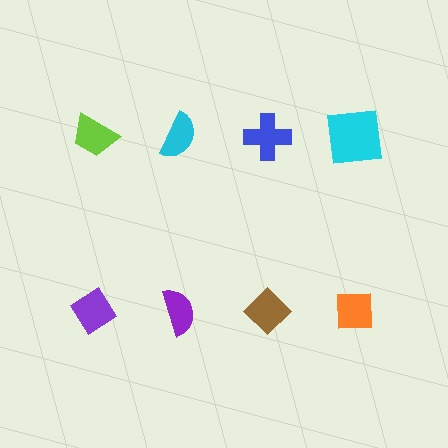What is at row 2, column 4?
An orange square.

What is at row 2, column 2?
A purple semicircle.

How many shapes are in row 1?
4 shapes.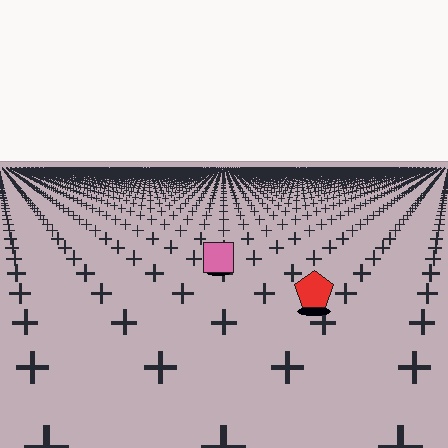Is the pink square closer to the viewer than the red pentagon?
No. The red pentagon is closer — you can tell from the texture gradient: the ground texture is coarser near it.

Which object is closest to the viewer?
The red pentagon is closest. The texture marks near it are larger and more spread out.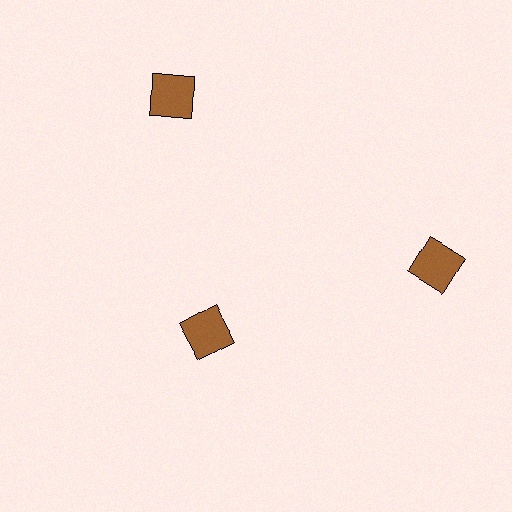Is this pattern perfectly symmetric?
No. The 3 brown squares are arranged in a ring, but one element near the 7 o'clock position is pulled inward toward the center, breaking the 3-fold rotational symmetry.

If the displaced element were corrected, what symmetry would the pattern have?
It would have 3-fold rotational symmetry — the pattern would map onto itself every 120 degrees.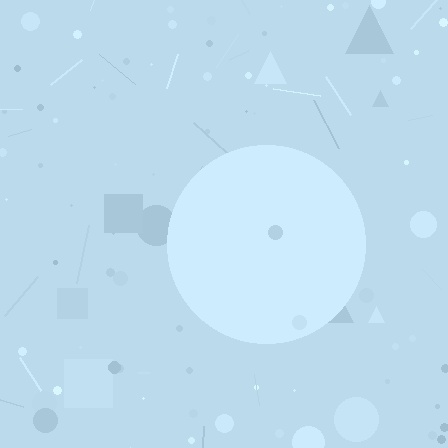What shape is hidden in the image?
A circle is hidden in the image.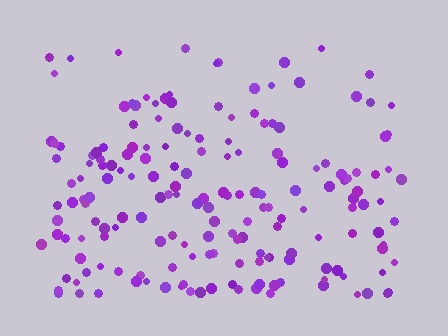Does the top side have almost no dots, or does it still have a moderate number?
Still a moderate number, just noticeably fewer than the bottom.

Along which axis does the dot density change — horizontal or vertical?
Vertical.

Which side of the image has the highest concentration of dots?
The bottom.